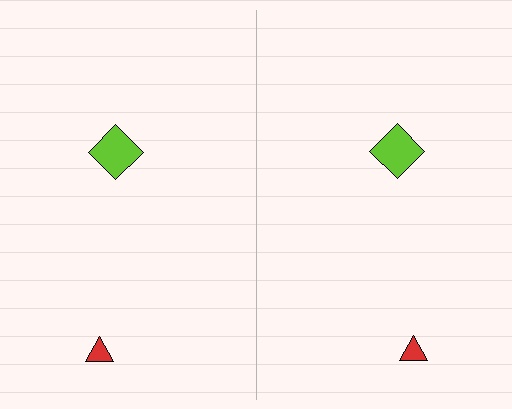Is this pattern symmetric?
Yes, this pattern has bilateral (reflection) symmetry.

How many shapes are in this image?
There are 4 shapes in this image.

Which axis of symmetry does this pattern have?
The pattern has a vertical axis of symmetry running through the center of the image.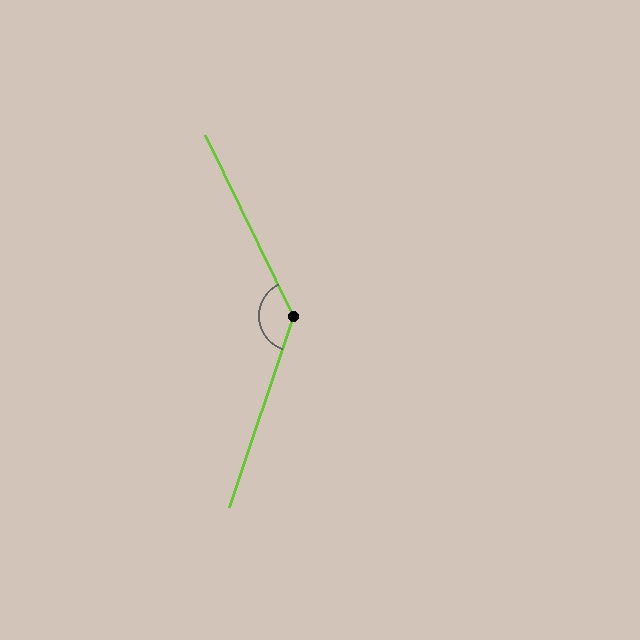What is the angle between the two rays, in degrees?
Approximately 135 degrees.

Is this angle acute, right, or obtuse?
It is obtuse.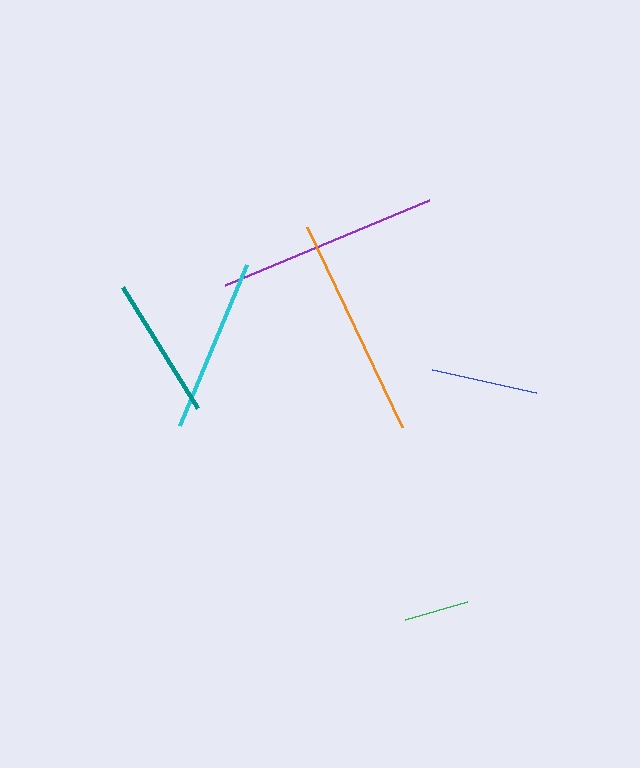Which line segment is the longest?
The orange line is the longest at approximately 222 pixels.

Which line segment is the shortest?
The green line is the shortest at approximately 65 pixels.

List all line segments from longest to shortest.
From longest to shortest: orange, purple, cyan, teal, blue, green.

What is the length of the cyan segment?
The cyan segment is approximately 174 pixels long.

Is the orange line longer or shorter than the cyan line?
The orange line is longer than the cyan line.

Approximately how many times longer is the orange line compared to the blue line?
The orange line is approximately 2.1 times the length of the blue line.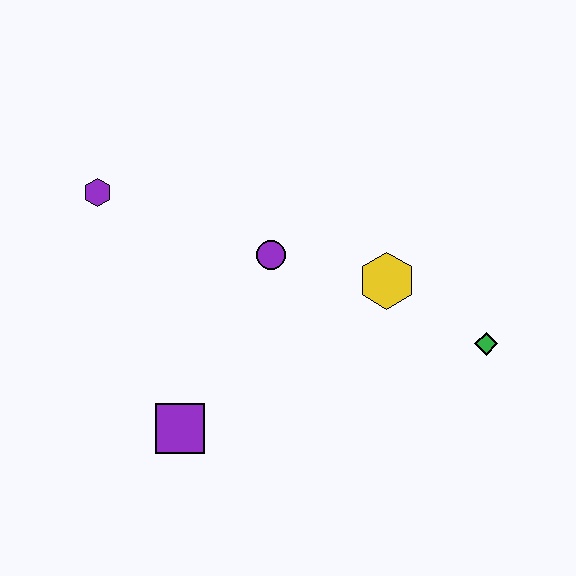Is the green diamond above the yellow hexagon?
No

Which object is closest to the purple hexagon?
The purple circle is closest to the purple hexagon.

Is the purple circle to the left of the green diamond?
Yes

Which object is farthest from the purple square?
The green diamond is farthest from the purple square.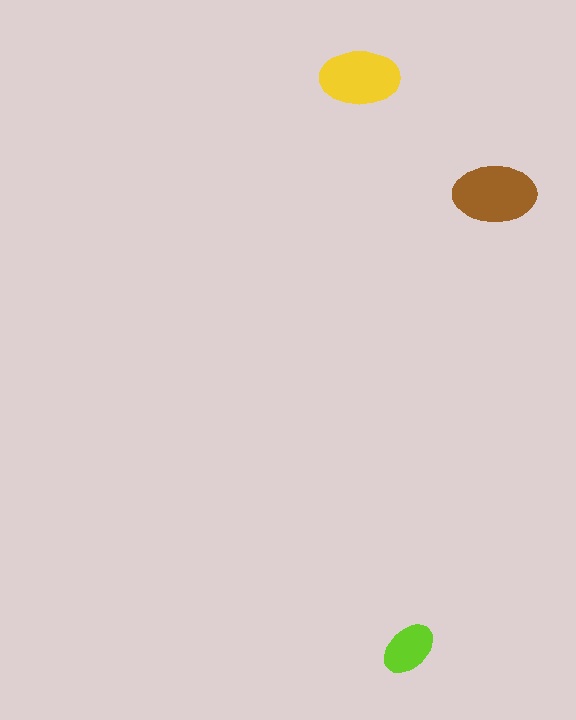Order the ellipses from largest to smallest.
the brown one, the yellow one, the lime one.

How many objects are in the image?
There are 3 objects in the image.